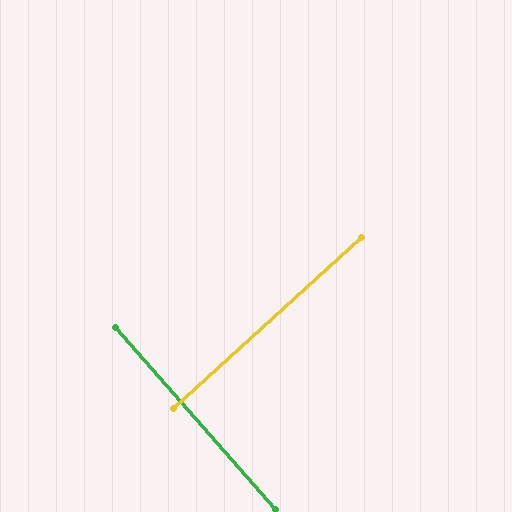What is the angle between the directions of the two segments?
Approximately 89 degrees.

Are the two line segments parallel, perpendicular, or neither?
Perpendicular — they meet at approximately 89°.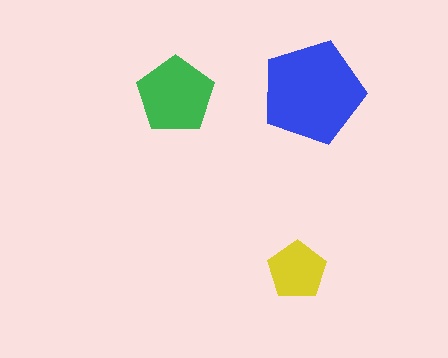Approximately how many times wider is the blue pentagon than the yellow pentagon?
About 2 times wider.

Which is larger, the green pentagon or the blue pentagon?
The blue one.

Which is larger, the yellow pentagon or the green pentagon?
The green one.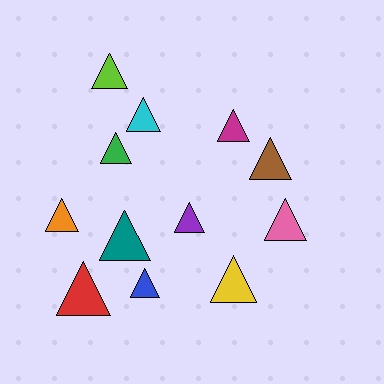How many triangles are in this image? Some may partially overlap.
There are 12 triangles.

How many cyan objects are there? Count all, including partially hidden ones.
There is 1 cyan object.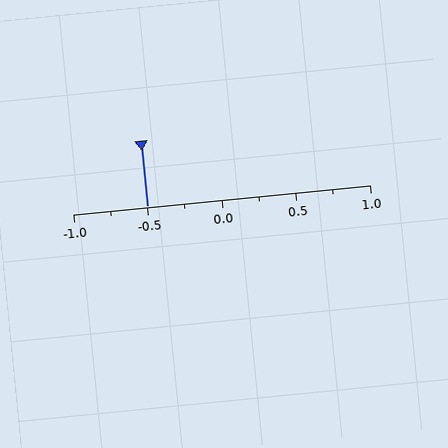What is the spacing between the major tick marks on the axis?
The major ticks are spaced 0.5 apart.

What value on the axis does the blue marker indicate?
The marker indicates approximately -0.5.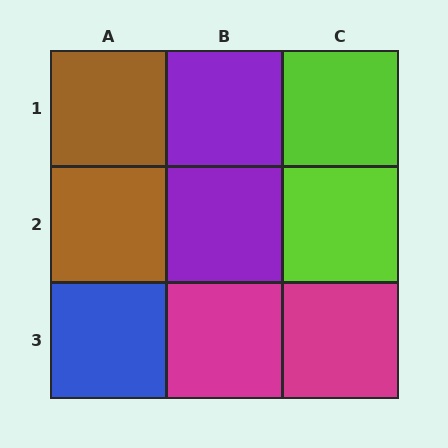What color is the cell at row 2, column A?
Brown.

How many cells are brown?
2 cells are brown.